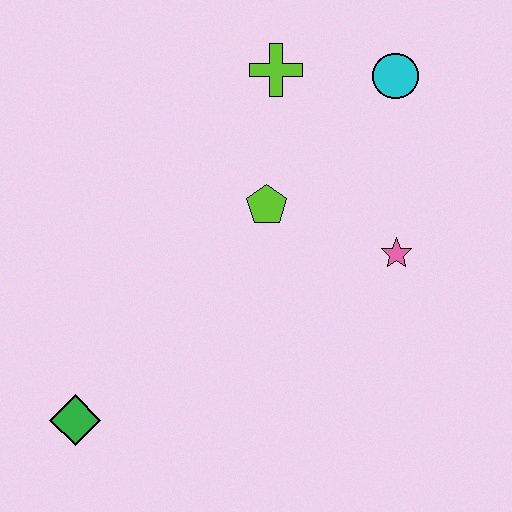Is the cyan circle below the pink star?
No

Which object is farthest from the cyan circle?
The green diamond is farthest from the cyan circle.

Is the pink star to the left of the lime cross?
No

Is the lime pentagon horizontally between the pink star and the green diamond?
Yes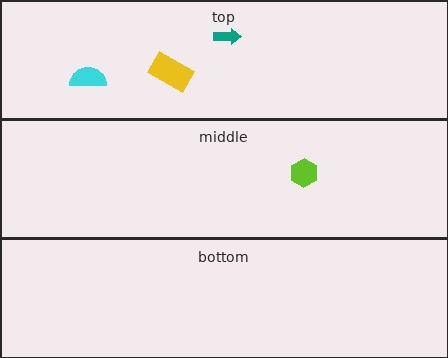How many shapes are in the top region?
3.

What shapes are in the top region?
The teal arrow, the cyan semicircle, the yellow rectangle.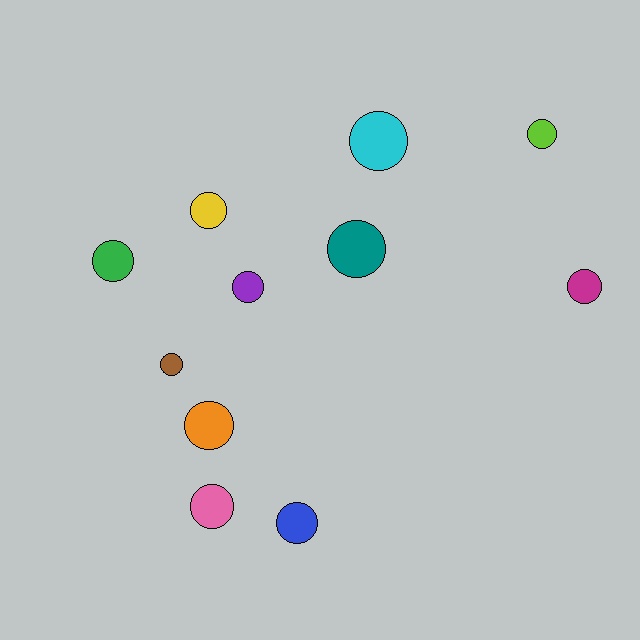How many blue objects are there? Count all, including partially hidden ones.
There is 1 blue object.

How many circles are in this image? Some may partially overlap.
There are 11 circles.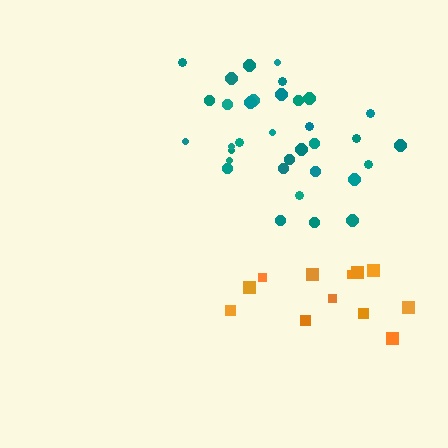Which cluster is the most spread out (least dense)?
Orange.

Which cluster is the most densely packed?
Teal.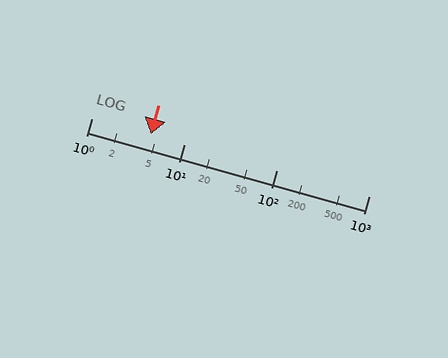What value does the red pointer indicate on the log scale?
The pointer indicates approximately 4.4.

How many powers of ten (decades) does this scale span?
The scale spans 3 decades, from 1 to 1000.